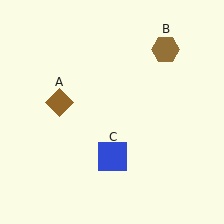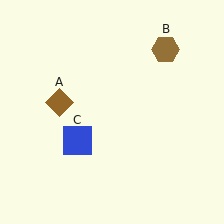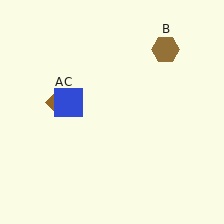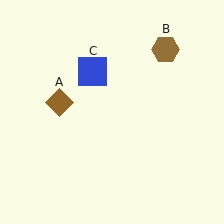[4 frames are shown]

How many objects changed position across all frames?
1 object changed position: blue square (object C).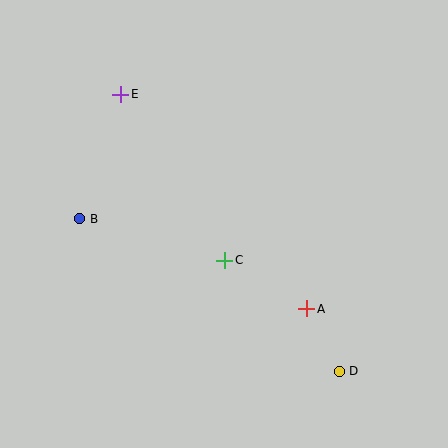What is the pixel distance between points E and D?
The distance between E and D is 353 pixels.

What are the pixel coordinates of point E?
Point E is at (120, 94).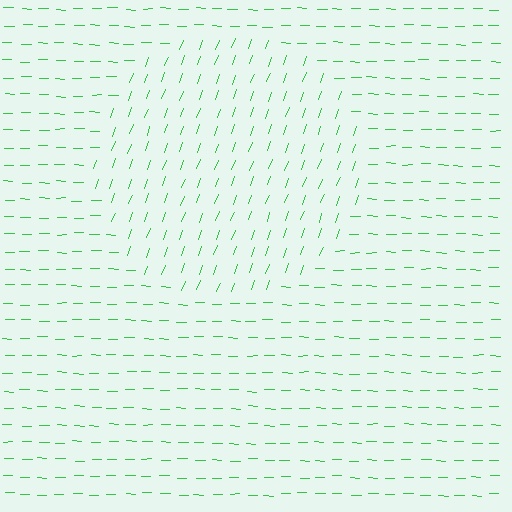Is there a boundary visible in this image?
Yes, there is a texture boundary formed by a change in line orientation.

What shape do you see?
I see a circle.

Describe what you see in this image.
The image is filled with small green line segments. A circle region in the image has lines oriented differently from the surrounding lines, creating a visible texture boundary.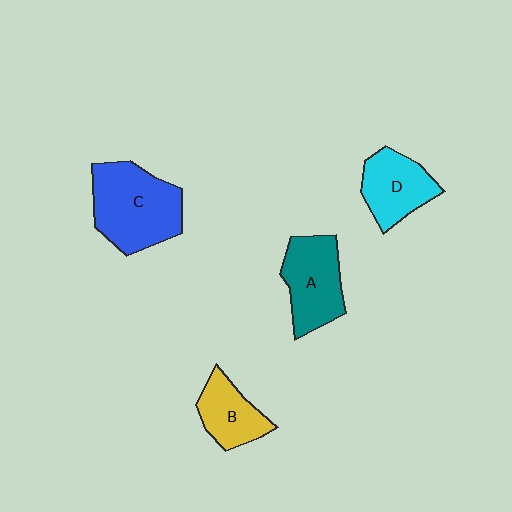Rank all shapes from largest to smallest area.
From largest to smallest: C (blue), A (teal), D (cyan), B (yellow).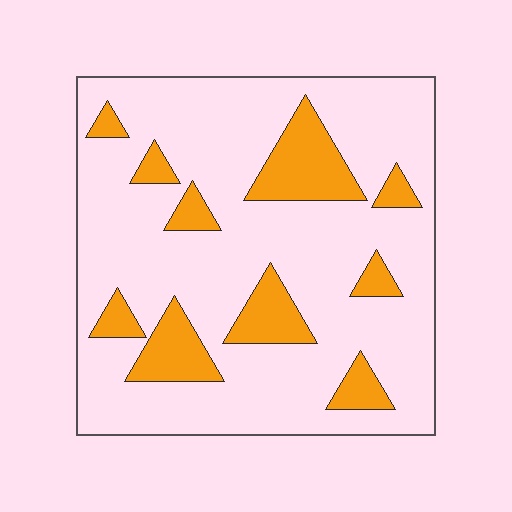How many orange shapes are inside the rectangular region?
10.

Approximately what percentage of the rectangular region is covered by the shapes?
Approximately 20%.